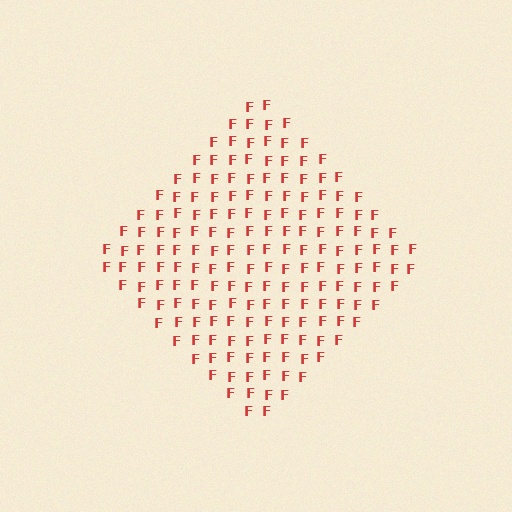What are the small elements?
The small elements are letter F's.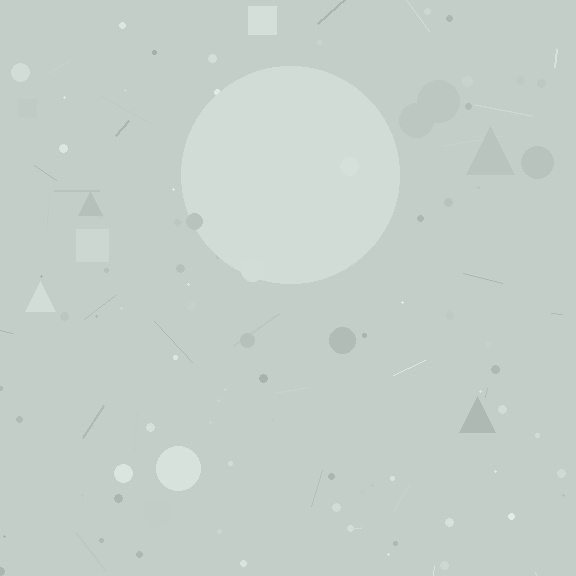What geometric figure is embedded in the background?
A circle is embedded in the background.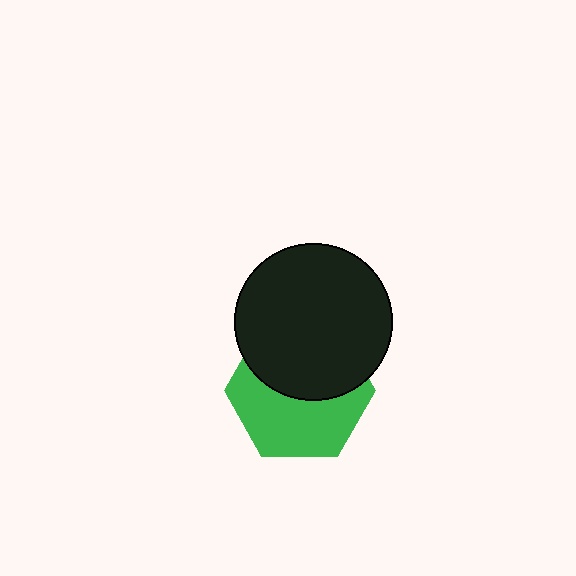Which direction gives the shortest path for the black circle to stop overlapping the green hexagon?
Moving up gives the shortest separation.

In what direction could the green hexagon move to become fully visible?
The green hexagon could move down. That would shift it out from behind the black circle entirely.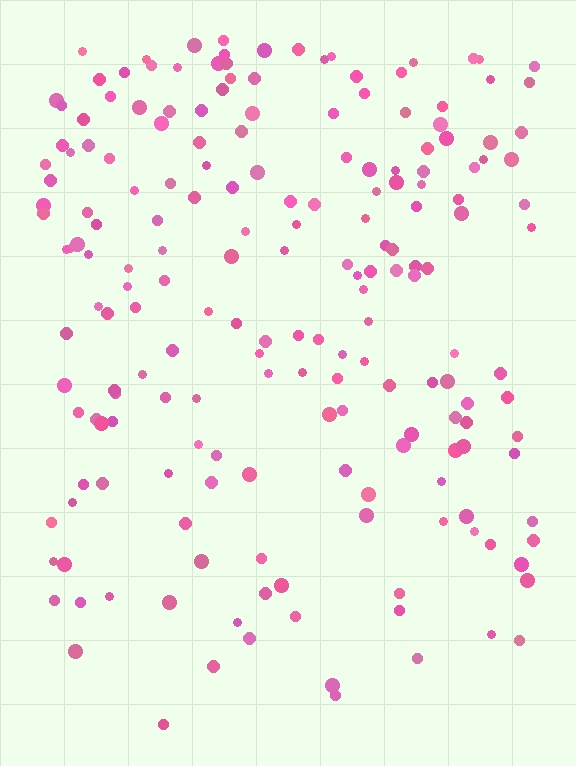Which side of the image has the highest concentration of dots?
The top.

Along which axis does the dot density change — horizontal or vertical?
Vertical.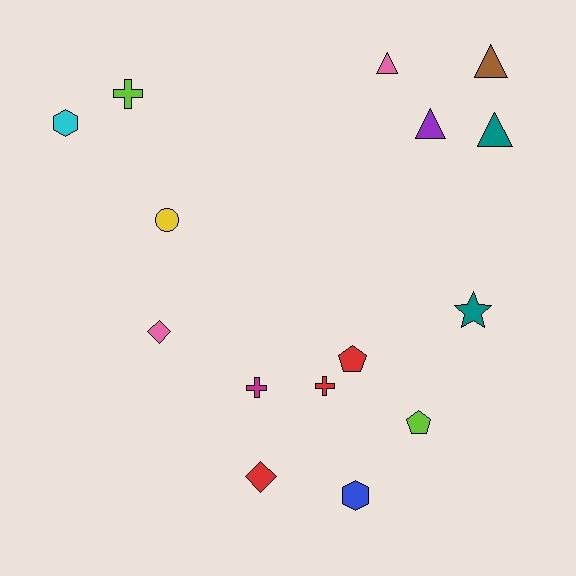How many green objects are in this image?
There are no green objects.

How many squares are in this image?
There are no squares.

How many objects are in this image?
There are 15 objects.